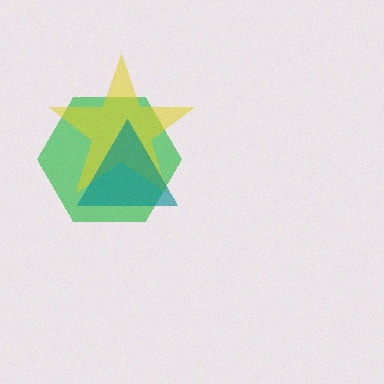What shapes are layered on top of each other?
The layered shapes are: a green hexagon, a yellow star, a teal triangle.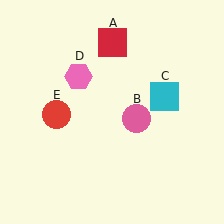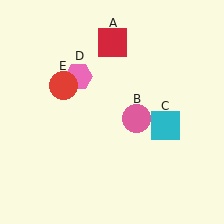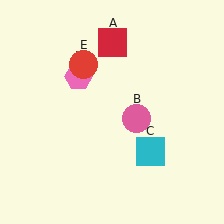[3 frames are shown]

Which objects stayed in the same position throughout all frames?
Red square (object A) and pink circle (object B) and pink hexagon (object D) remained stationary.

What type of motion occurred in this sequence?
The cyan square (object C), red circle (object E) rotated clockwise around the center of the scene.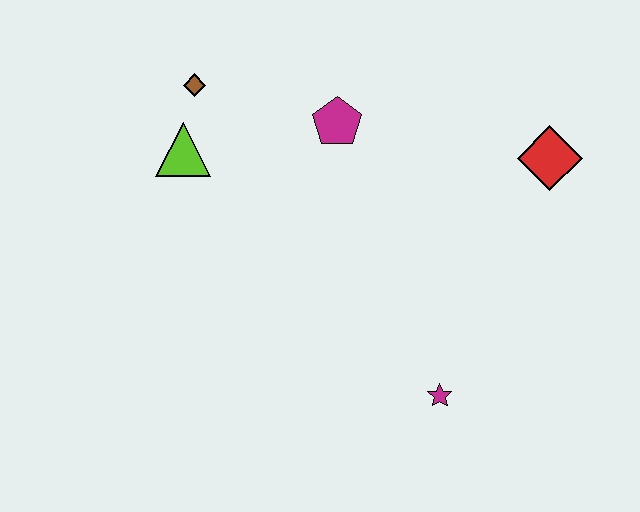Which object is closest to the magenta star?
The red diamond is closest to the magenta star.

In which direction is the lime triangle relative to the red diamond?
The lime triangle is to the left of the red diamond.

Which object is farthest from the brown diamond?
The magenta star is farthest from the brown diamond.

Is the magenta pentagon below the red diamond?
No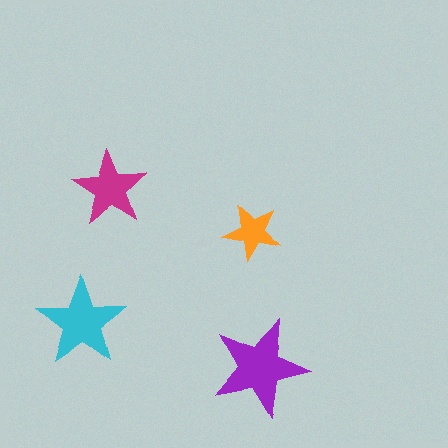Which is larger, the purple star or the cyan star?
The purple one.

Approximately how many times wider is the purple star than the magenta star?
About 1.5 times wider.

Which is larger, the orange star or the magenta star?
The magenta one.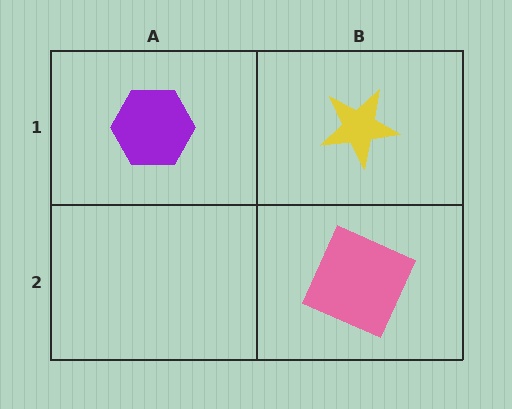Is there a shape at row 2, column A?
No, that cell is empty.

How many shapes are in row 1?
2 shapes.